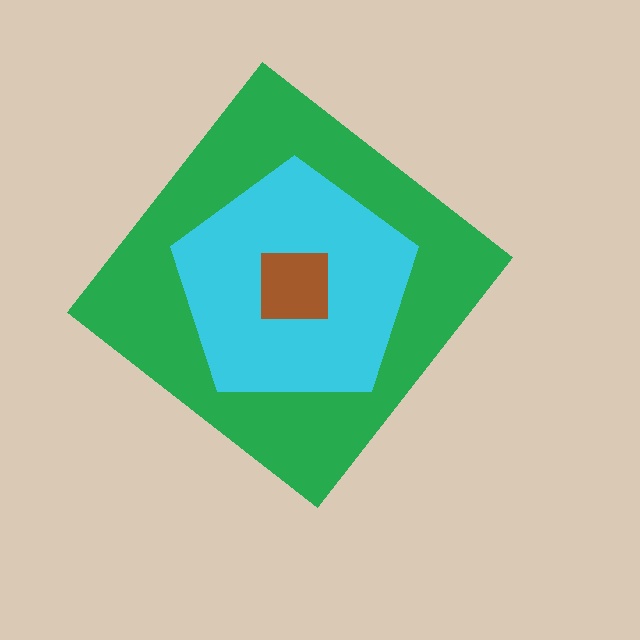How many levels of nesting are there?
3.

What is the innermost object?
The brown square.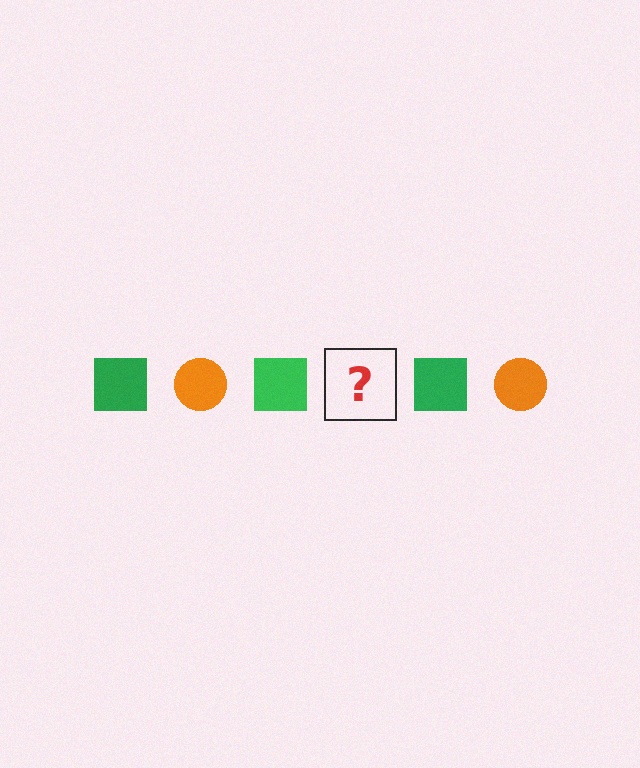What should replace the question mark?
The question mark should be replaced with an orange circle.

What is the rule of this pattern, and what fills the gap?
The rule is that the pattern alternates between green square and orange circle. The gap should be filled with an orange circle.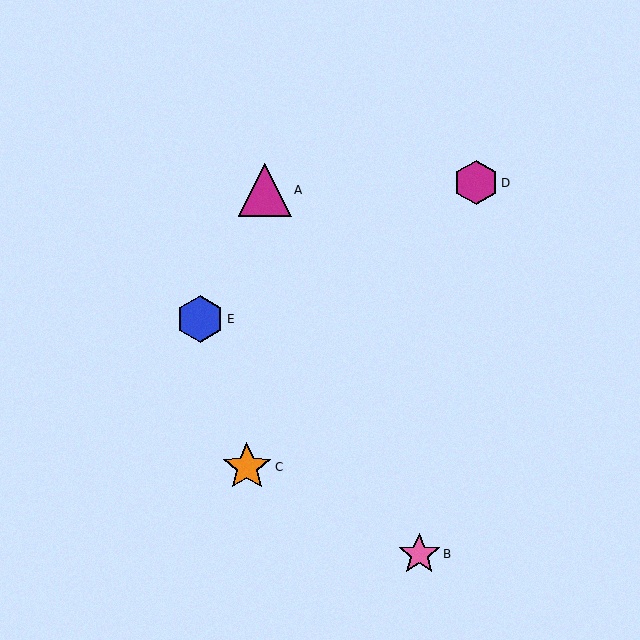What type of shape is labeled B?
Shape B is a pink star.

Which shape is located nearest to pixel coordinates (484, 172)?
The magenta hexagon (labeled D) at (476, 183) is nearest to that location.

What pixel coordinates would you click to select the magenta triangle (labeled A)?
Click at (265, 190) to select the magenta triangle A.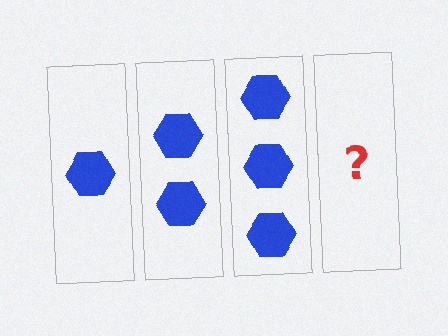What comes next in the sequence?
The next element should be 4 hexagons.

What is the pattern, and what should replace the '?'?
The pattern is that each step adds one more hexagon. The '?' should be 4 hexagons.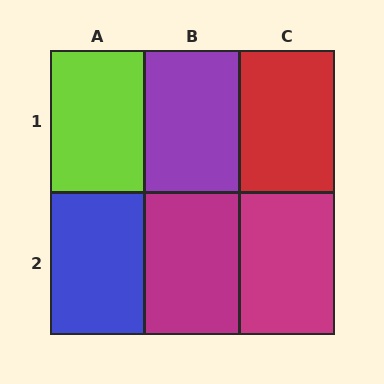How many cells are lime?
1 cell is lime.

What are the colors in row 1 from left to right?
Lime, purple, red.